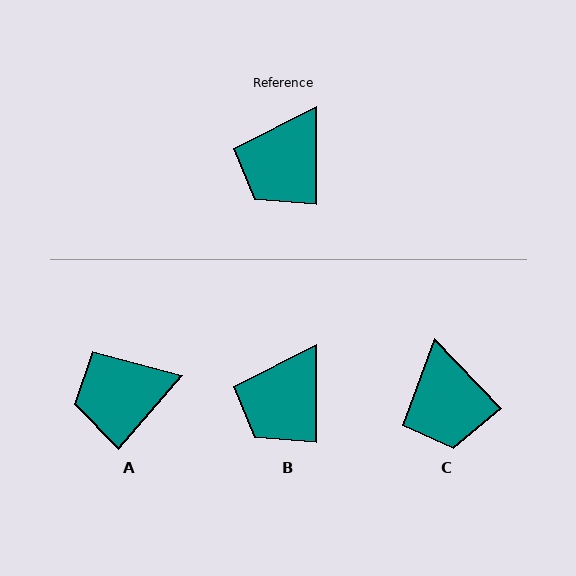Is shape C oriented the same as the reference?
No, it is off by about 44 degrees.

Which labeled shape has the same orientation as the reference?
B.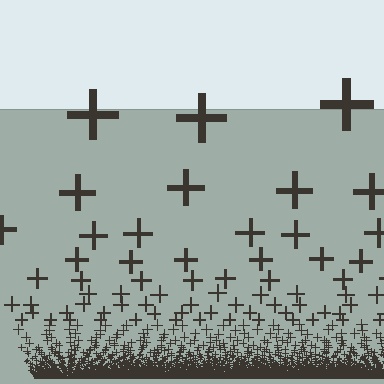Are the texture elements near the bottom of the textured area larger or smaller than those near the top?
Smaller. The gradient is inverted — elements near the bottom are smaller and denser.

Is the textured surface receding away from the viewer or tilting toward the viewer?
The surface appears to tilt toward the viewer. Texture elements get larger and sparser toward the top.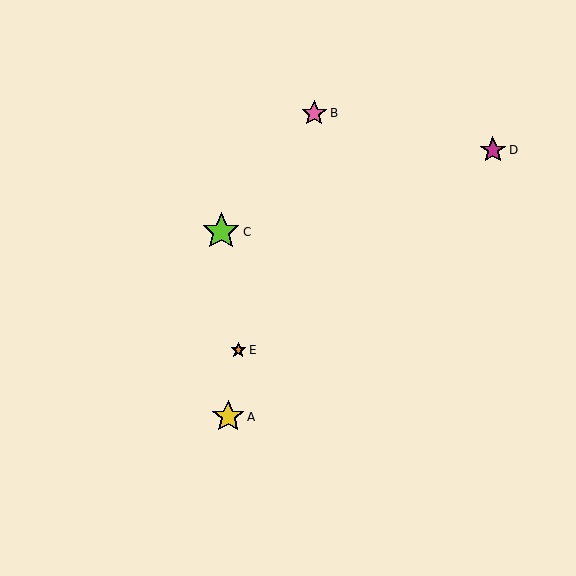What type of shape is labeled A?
Shape A is a yellow star.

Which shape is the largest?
The lime star (labeled C) is the largest.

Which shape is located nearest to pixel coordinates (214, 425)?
The yellow star (labeled A) at (228, 417) is nearest to that location.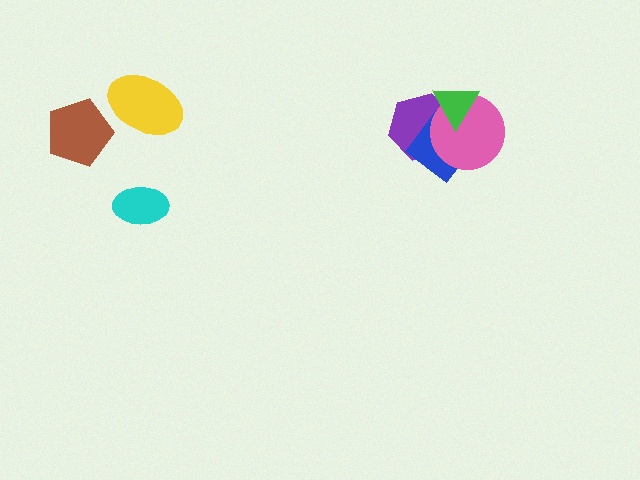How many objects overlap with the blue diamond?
3 objects overlap with the blue diamond.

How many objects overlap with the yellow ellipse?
0 objects overlap with the yellow ellipse.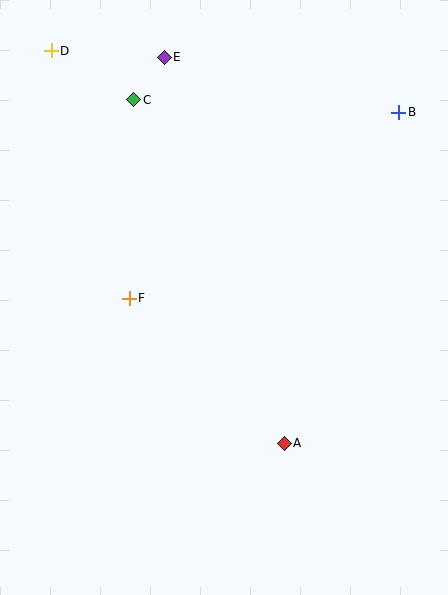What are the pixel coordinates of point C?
Point C is at (134, 100).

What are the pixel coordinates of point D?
Point D is at (51, 51).